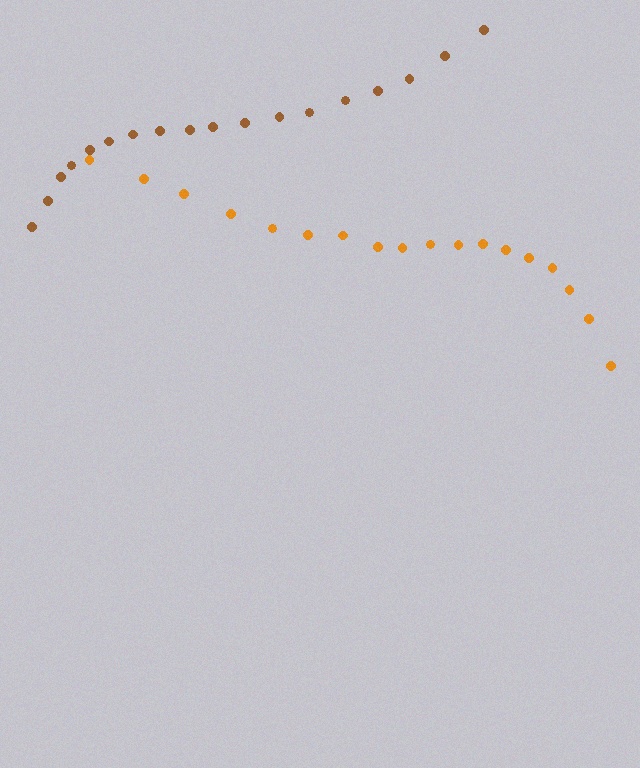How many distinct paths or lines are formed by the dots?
There are 2 distinct paths.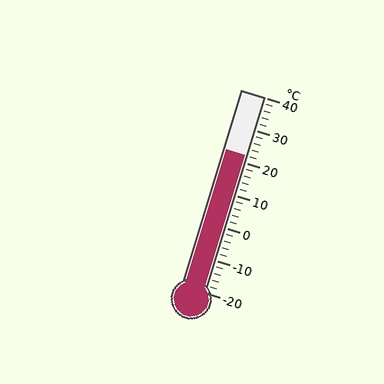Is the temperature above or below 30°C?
The temperature is below 30°C.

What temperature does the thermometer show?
The thermometer shows approximately 22°C.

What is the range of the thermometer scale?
The thermometer scale ranges from -20°C to 40°C.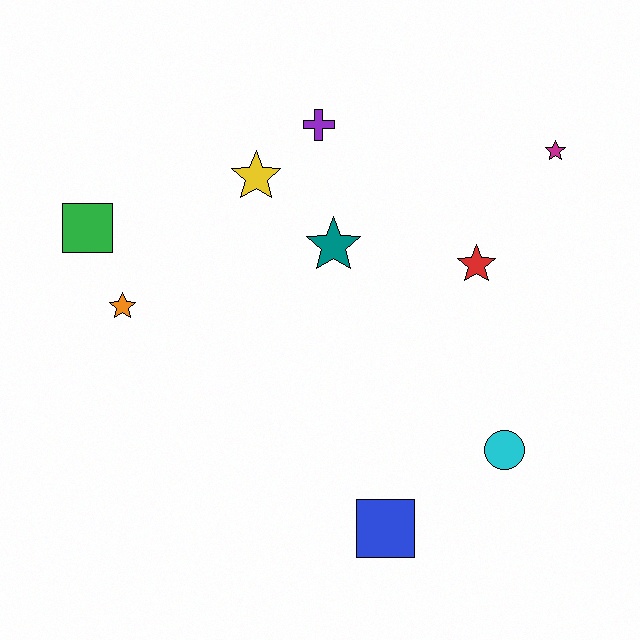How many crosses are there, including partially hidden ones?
There is 1 cross.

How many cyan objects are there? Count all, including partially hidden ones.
There is 1 cyan object.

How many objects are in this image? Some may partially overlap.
There are 9 objects.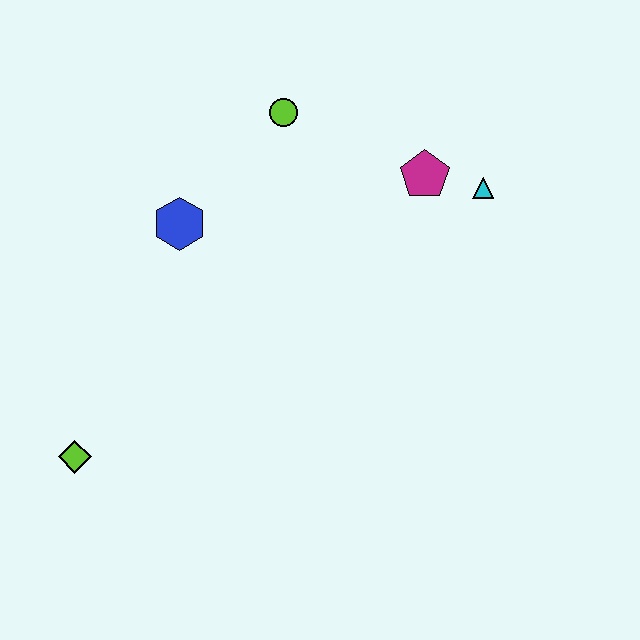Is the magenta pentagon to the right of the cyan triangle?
No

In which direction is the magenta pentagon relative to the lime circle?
The magenta pentagon is to the right of the lime circle.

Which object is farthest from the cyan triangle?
The lime diamond is farthest from the cyan triangle.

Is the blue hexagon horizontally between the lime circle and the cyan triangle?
No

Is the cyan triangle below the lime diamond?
No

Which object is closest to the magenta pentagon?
The cyan triangle is closest to the magenta pentagon.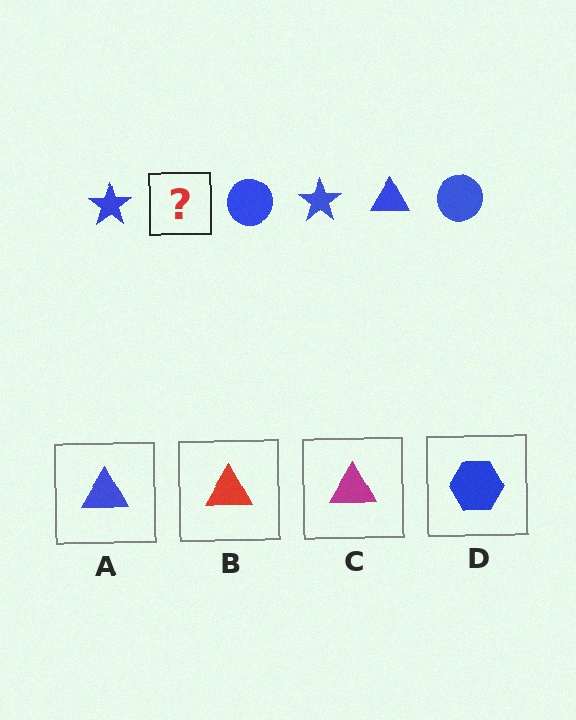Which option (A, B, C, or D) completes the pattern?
A.